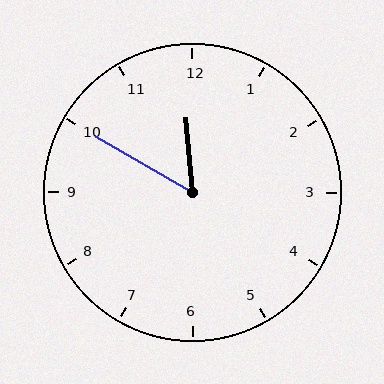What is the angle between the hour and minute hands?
Approximately 55 degrees.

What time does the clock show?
11:50.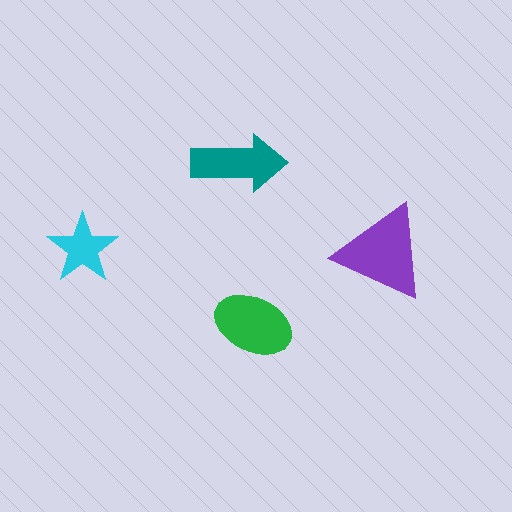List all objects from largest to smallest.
The purple triangle, the green ellipse, the teal arrow, the cyan star.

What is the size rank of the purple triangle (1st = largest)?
1st.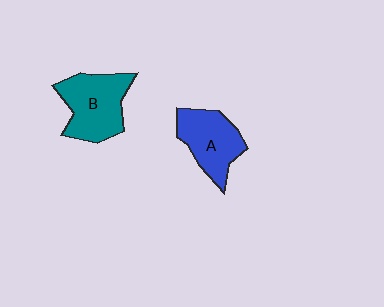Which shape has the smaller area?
Shape A (blue).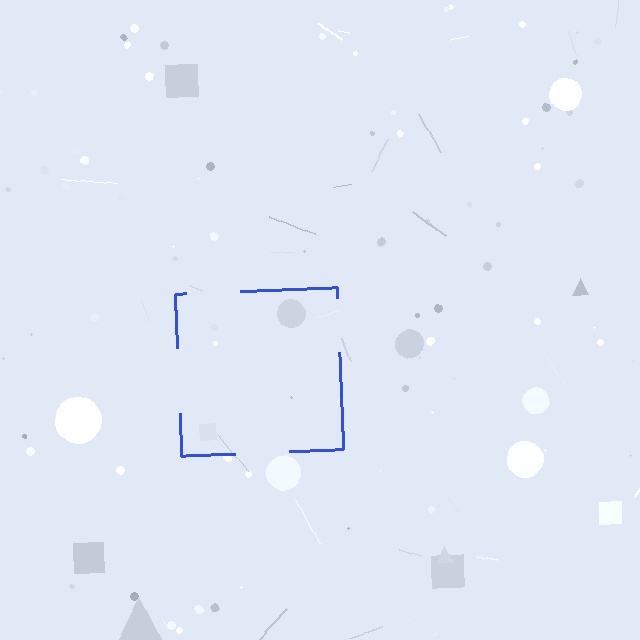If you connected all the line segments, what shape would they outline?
They would outline a square.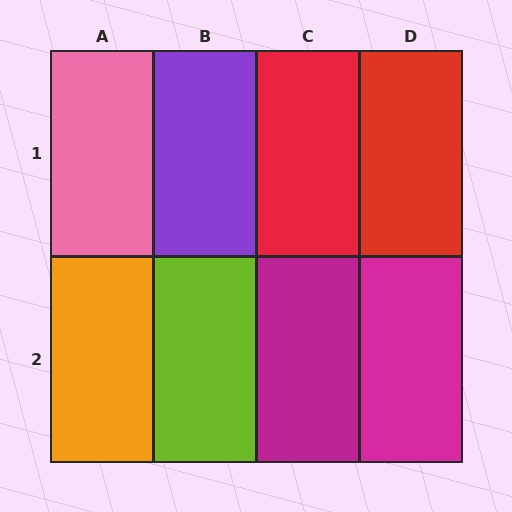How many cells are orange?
1 cell is orange.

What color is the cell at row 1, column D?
Red.